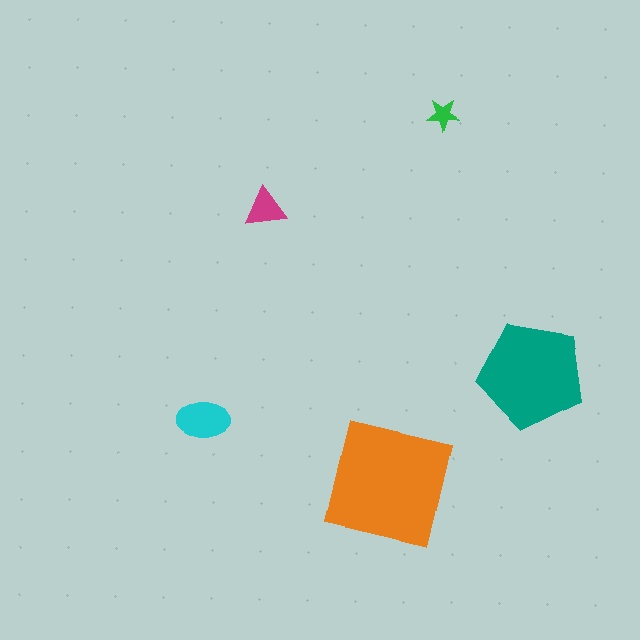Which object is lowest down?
The orange square is bottommost.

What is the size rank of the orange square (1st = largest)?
1st.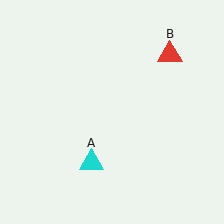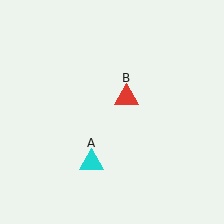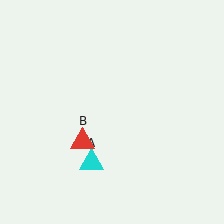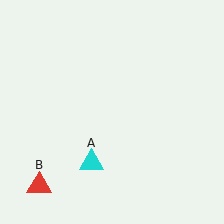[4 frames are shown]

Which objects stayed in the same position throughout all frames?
Cyan triangle (object A) remained stationary.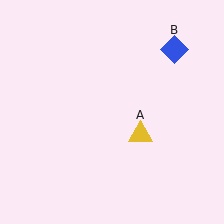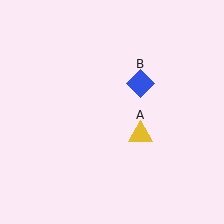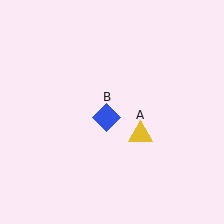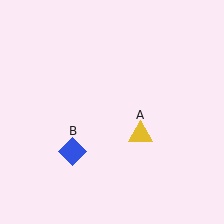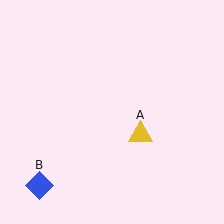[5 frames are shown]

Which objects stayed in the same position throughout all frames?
Yellow triangle (object A) remained stationary.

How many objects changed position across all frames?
1 object changed position: blue diamond (object B).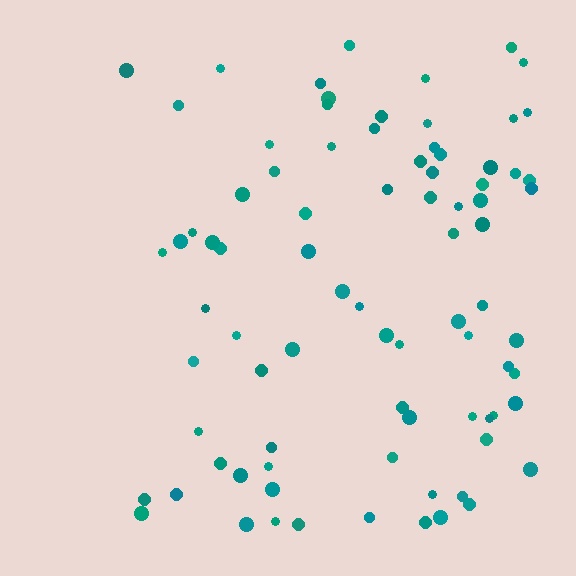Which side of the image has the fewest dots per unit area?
The left.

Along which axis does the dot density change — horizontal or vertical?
Horizontal.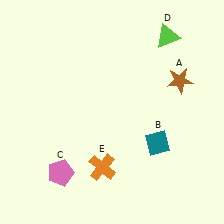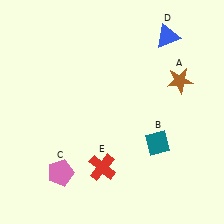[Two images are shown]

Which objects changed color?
D changed from lime to blue. E changed from orange to red.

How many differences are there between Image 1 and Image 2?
There are 2 differences between the two images.